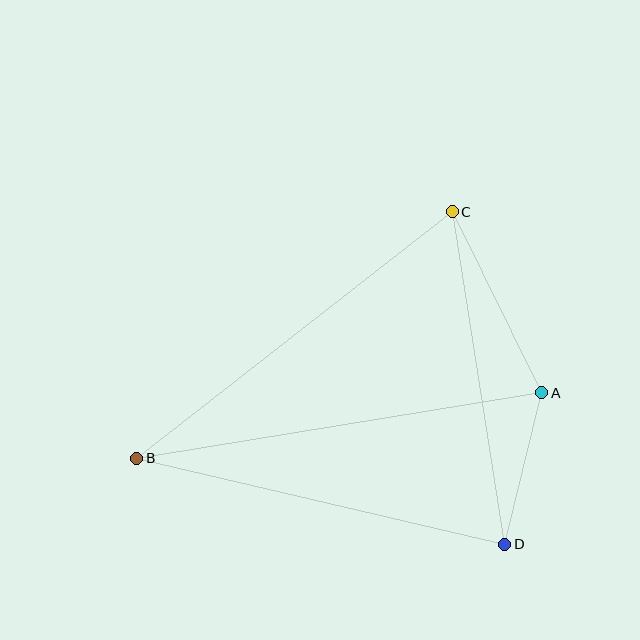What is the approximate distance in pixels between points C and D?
The distance between C and D is approximately 337 pixels.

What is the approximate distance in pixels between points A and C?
The distance between A and C is approximately 202 pixels.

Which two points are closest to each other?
Points A and D are closest to each other.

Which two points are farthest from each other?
Points A and B are farthest from each other.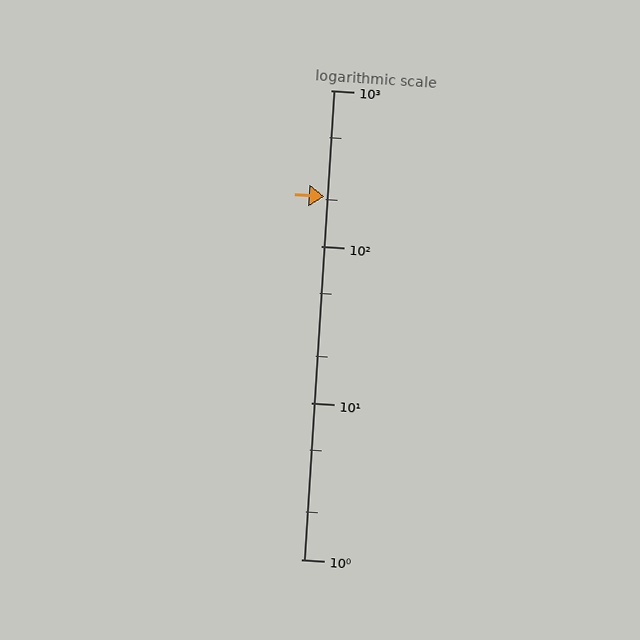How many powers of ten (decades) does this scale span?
The scale spans 3 decades, from 1 to 1000.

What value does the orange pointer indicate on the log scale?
The pointer indicates approximately 210.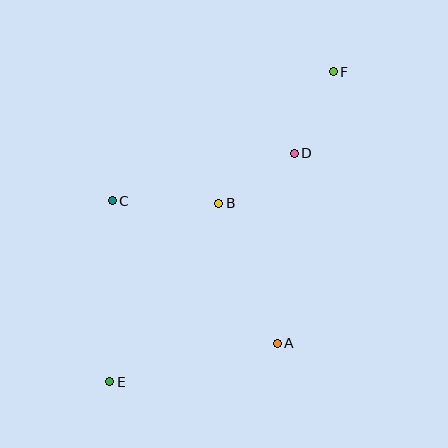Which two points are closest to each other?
Points D and F are closest to each other.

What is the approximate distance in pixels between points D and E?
The distance between D and E is approximately 294 pixels.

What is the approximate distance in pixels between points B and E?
The distance between B and E is approximately 209 pixels.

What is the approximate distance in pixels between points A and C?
The distance between A and C is approximately 218 pixels.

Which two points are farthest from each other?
Points E and F are farthest from each other.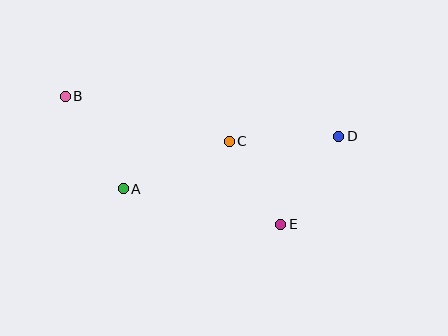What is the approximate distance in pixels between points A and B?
The distance between A and B is approximately 110 pixels.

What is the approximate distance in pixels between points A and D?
The distance between A and D is approximately 222 pixels.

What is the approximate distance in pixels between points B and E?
The distance between B and E is approximately 251 pixels.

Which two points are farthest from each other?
Points B and D are farthest from each other.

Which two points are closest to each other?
Points C and E are closest to each other.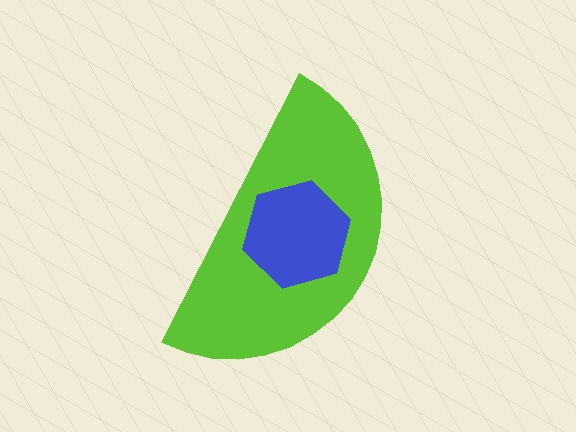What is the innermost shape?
The blue hexagon.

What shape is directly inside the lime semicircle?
The blue hexagon.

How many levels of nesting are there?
2.